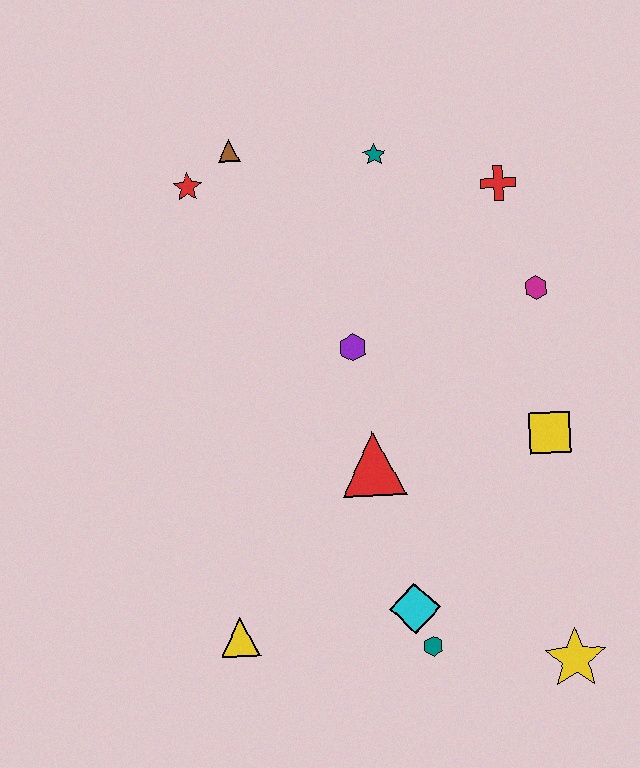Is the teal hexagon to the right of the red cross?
No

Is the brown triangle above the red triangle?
Yes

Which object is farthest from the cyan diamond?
The brown triangle is farthest from the cyan diamond.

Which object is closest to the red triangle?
The purple hexagon is closest to the red triangle.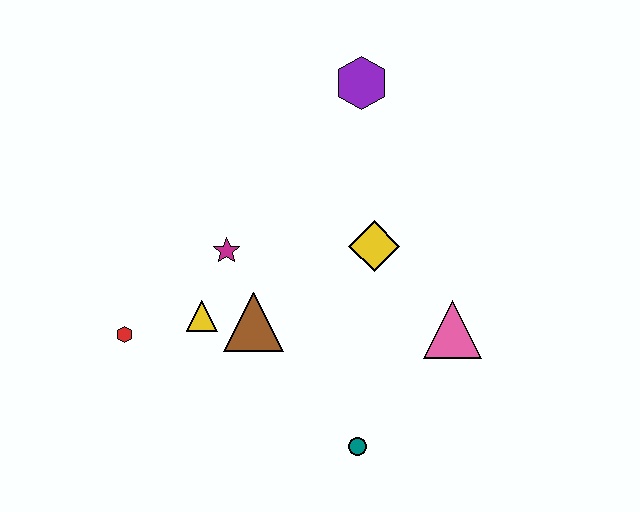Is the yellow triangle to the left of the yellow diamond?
Yes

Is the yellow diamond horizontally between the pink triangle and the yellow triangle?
Yes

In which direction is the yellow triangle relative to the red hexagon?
The yellow triangle is to the right of the red hexagon.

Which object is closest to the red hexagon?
The yellow triangle is closest to the red hexagon.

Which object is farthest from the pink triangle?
The red hexagon is farthest from the pink triangle.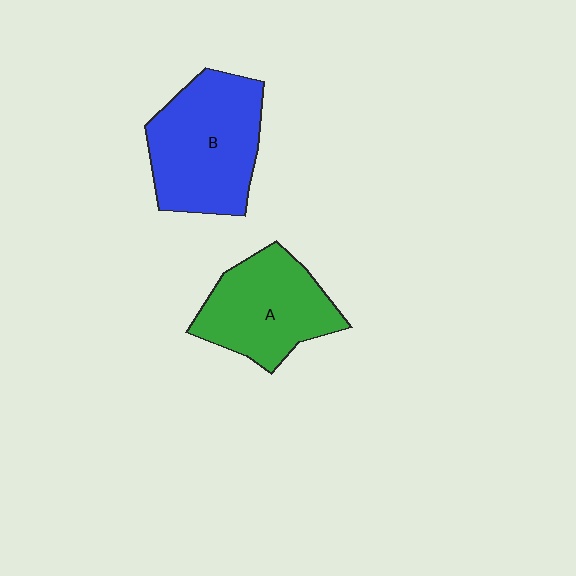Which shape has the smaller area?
Shape A (green).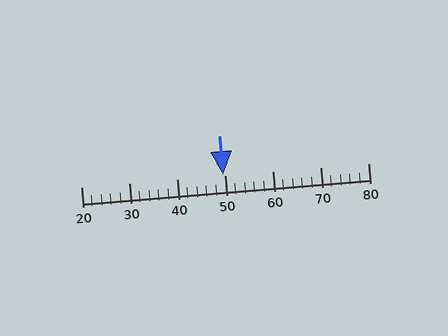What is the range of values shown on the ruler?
The ruler shows values from 20 to 80.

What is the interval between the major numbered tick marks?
The major tick marks are spaced 10 units apart.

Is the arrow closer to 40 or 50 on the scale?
The arrow is closer to 50.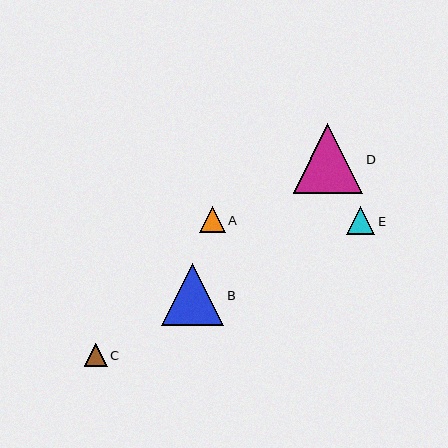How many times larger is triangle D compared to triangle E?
Triangle D is approximately 2.5 times the size of triangle E.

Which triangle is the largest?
Triangle D is the largest with a size of approximately 70 pixels.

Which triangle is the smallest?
Triangle C is the smallest with a size of approximately 23 pixels.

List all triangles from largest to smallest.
From largest to smallest: D, B, E, A, C.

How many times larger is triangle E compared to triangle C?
Triangle E is approximately 1.2 times the size of triangle C.